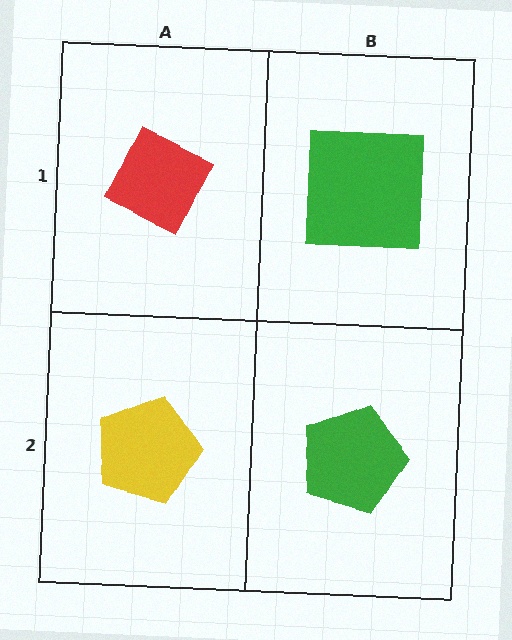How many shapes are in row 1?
2 shapes.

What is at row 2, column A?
A yellow pentagon.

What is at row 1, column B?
A green square.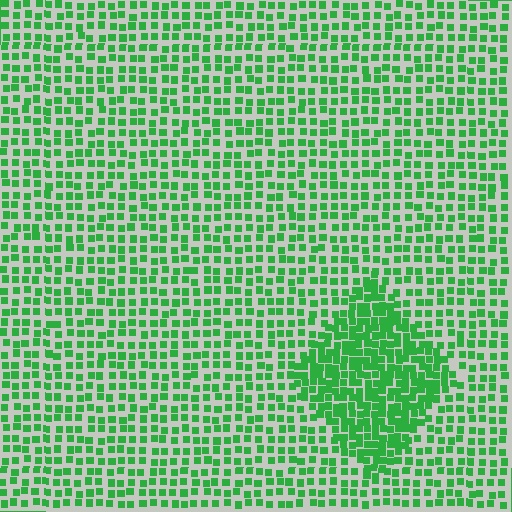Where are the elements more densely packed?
The elements are more densely packed inside the diamond boundary.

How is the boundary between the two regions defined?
The boundary is defined by a change in element density (approximately 1.9x ratio). All elements are the same color, size, and shape.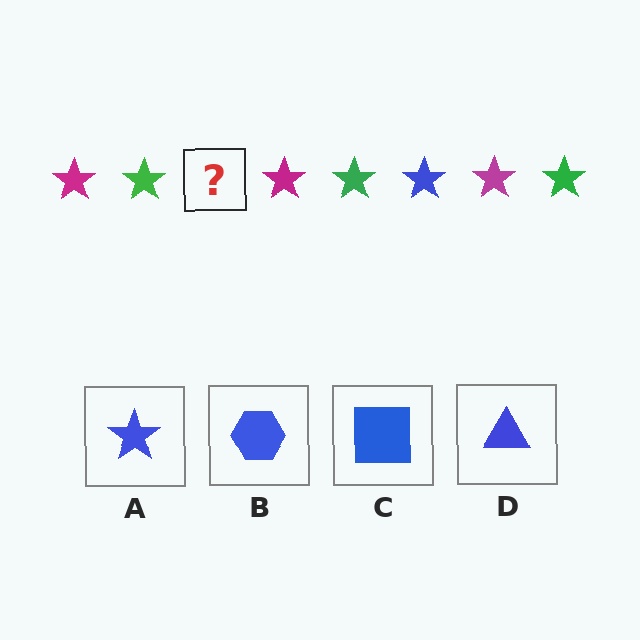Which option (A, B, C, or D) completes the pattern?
A.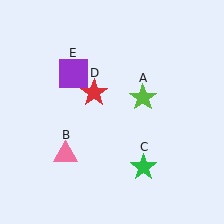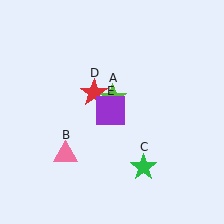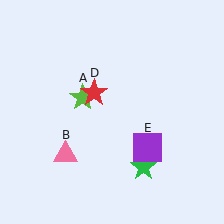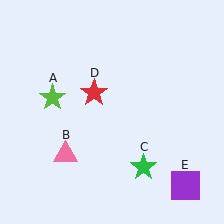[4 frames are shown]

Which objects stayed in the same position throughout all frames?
Pink triangle (object B) and green star (object C) and red star (object D) remained stationary.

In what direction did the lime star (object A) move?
The lime star (object A) moved left.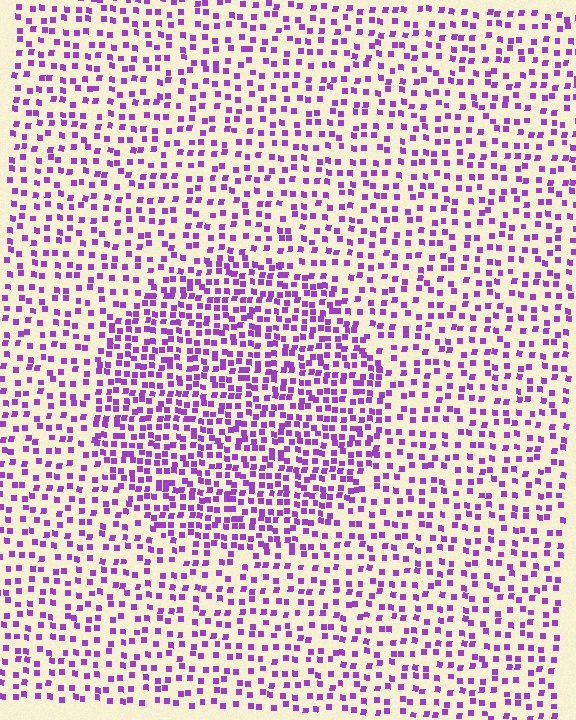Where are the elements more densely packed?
The elements are more densely packed inside the circle boundary.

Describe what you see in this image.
The image contains small purple elements arranged at two different densities. A circle-shaped region is visible where the elements are more densely packed than the surrounding area.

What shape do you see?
I see a circle.